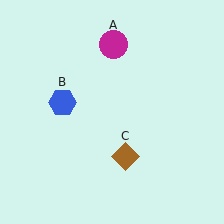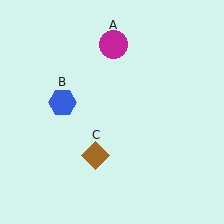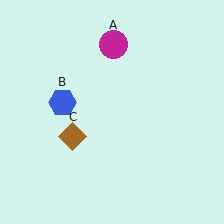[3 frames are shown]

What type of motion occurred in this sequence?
The brown diamond (object C) rotated clockwise around the center of the scene.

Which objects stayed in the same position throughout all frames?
Magenta circle (object A) and blue hexagon (object B) remained stationary.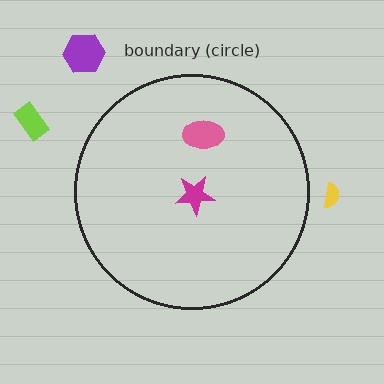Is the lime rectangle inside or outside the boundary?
Outside.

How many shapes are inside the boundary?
2 inside, 3 outside.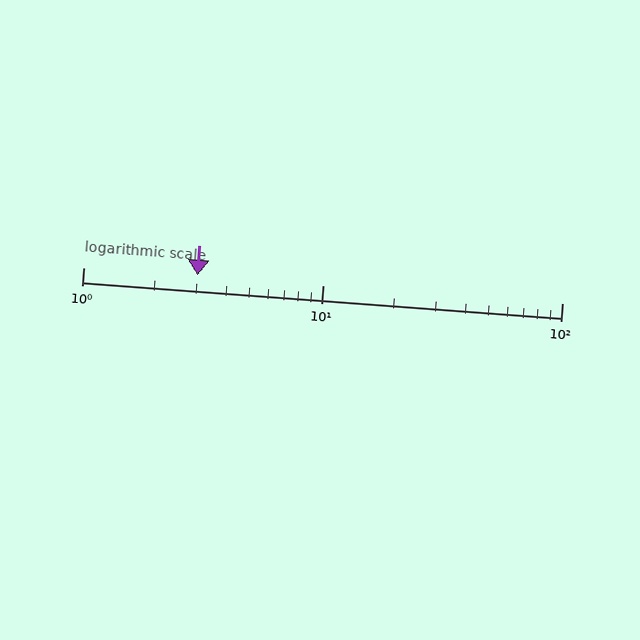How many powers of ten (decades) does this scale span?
The scale spans 2 decades, from 1 to 100.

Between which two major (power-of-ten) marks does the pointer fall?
The pointer is between 1 and 10.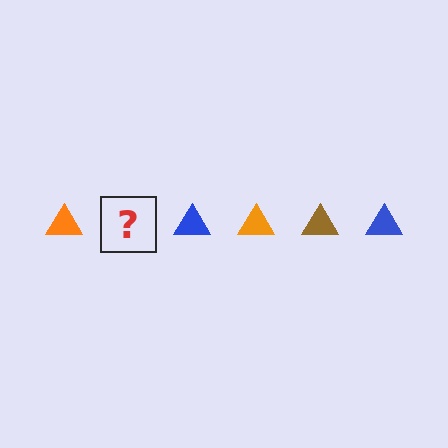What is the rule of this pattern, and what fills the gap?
The rule is that the pattern cycles through orange, brown, blue triangles. The gap should be filled with a brown triangle.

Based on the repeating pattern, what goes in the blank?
The blank should be a brown triangle.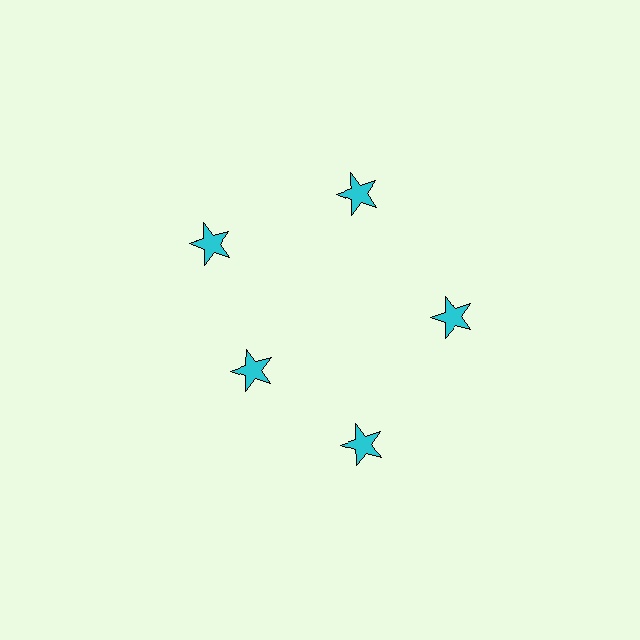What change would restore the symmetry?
The symmetry would be restored by moving it outward, back onto the ring so that all 5 stars sit at equal angles and equal distance from the center.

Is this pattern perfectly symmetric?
No. The 5 cyan stars are arranged in a ring, but one element near the 8 o'clock position is pulled inward toward the center, breaking the 5-fold rotational symmetry.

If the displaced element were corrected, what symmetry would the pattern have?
It would have 5-fold rotational symmetry — the pattern would map onto itself every 72 degrees.